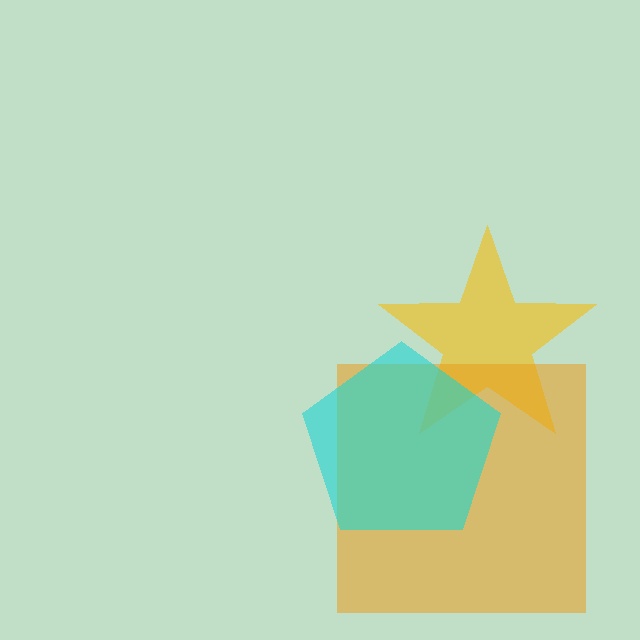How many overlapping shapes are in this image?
There are 3 overlapping shapes in the image.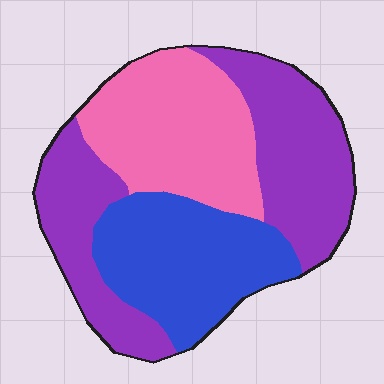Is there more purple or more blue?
Purple.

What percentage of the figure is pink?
Pink takes up about one third (1/3) of the figure.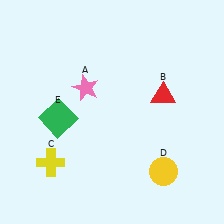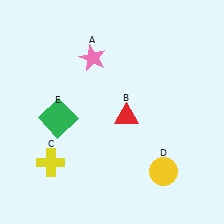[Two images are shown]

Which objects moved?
The objects that moved are: the pink star (A), the red triangle (B).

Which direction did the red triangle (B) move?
The red triangle (B) moved left.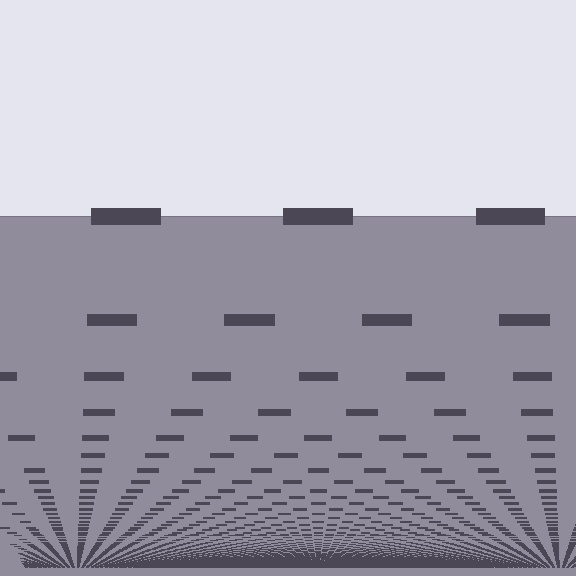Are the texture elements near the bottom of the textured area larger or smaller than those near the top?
Smaller. The gradient is inverted — elements near the bottom are smaller and denser.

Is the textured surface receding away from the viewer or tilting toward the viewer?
The surface appears to tilt toward the viewer. Texture elements get larger and sparser toward the top.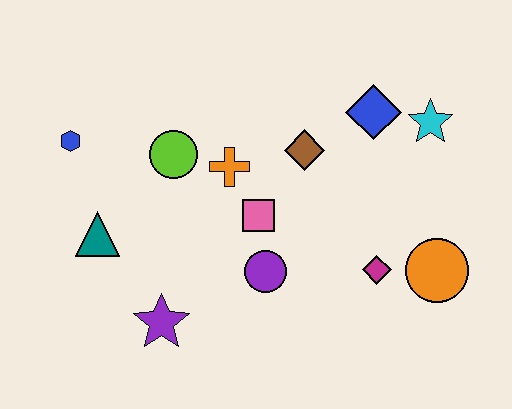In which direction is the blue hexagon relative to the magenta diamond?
The blue hexagon is to the left of the magenta diamond.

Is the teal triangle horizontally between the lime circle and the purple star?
No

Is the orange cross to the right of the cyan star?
No